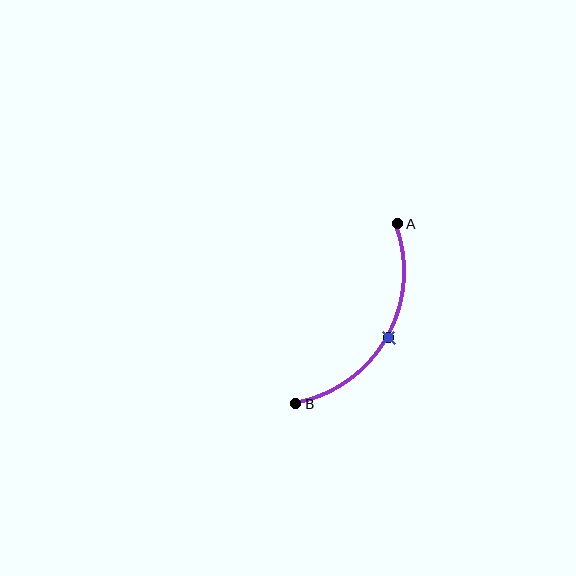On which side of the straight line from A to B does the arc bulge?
The arc bulges to the right of the straight line connecting A and B.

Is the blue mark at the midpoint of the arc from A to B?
Yes. The blue mark lies on the arc at equal arc-length from both A and B — it is the arc midpoint.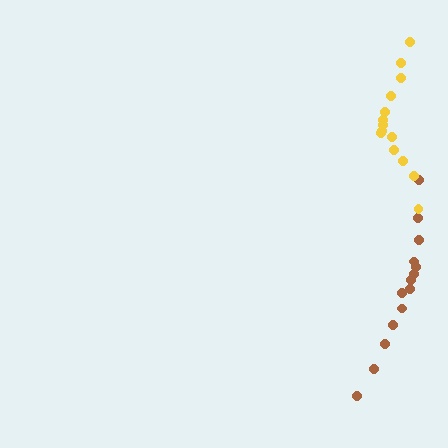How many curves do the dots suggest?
There are 2 distinct paths.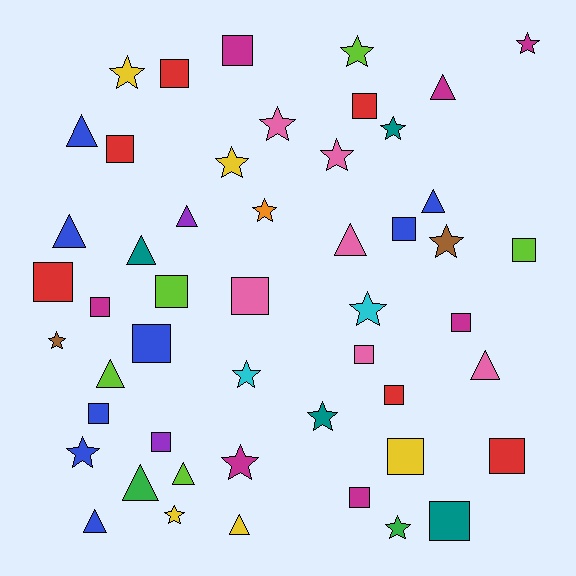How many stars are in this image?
There are 17 stars.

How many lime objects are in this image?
There are 5 lime objects.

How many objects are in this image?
There are 50 objects.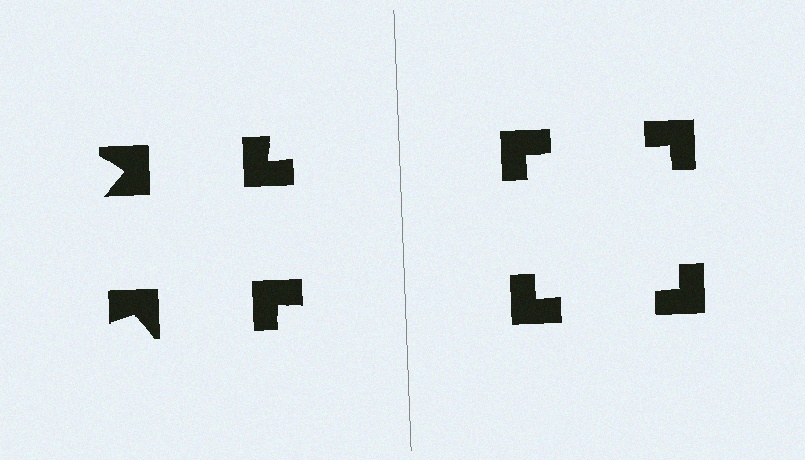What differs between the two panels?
The notched squares are positioned identically on both sides; only the wedge orientations differ. On the right they align to a square; on the left they are misaligned.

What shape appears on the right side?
An illusory square.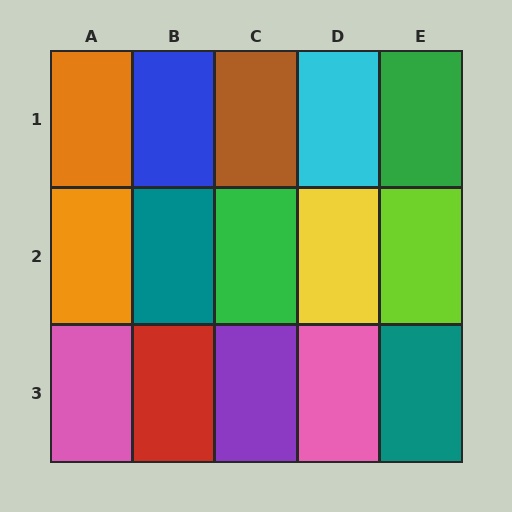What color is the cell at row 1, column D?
Cyan.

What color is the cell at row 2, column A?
Orange.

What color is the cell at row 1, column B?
Blue.